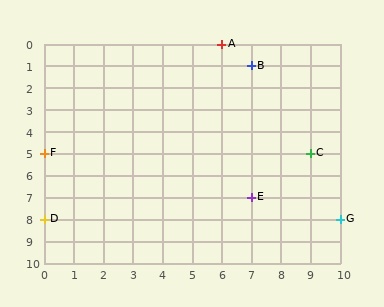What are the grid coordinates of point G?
Point G is at grid coordinates (10, 8).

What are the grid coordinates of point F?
Point F is at grid coordinates (0, 5).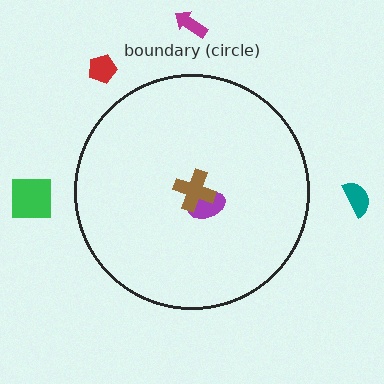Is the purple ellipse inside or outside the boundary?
Inside.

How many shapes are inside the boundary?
2 inside, 4 outside.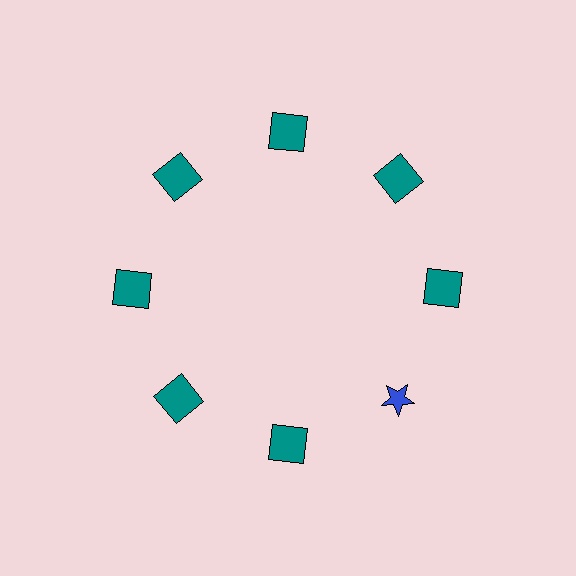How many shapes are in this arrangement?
There are 8 shapes arranged in a ring pattern.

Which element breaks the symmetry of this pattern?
The blue star at roughly the 4 o'clock position breaks the symmetry. All other shapes are teal squares.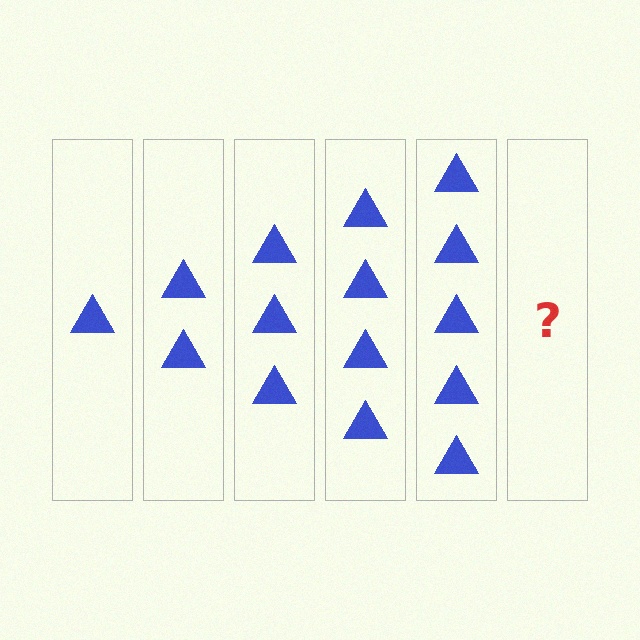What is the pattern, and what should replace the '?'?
The pattern is that each step adds one more triangle. The '?' should be 6 triangles.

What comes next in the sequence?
The next element should be 6 triangles.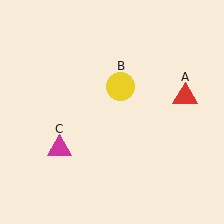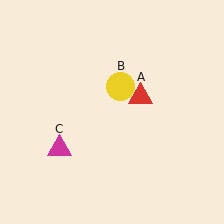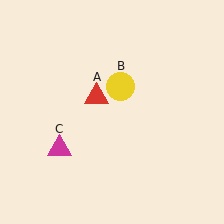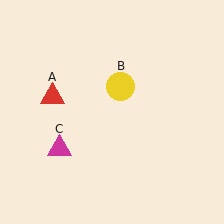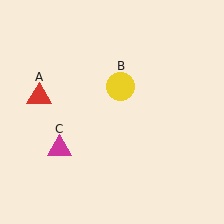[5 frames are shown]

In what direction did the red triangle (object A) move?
The red triangle (object A) moved left.